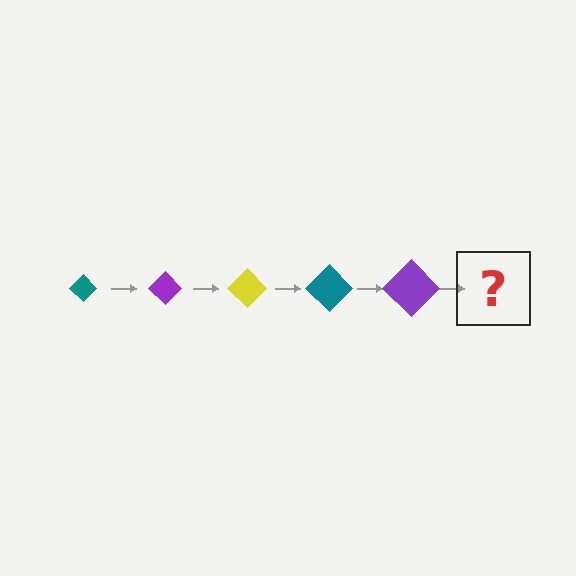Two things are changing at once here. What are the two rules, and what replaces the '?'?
The two rules are that the diamond grows larger each step and the color cycles through teal, purple, and yellow. The '?' should be a yellow diamond, larger than the previous one.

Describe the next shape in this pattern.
It should be a yellow diamond, larger than the previous one.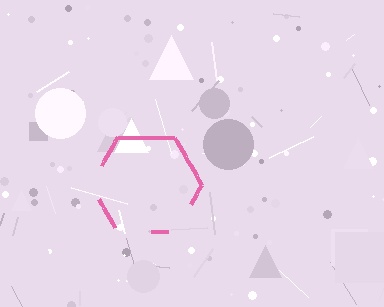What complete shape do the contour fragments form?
The contour fragments form a hexagon.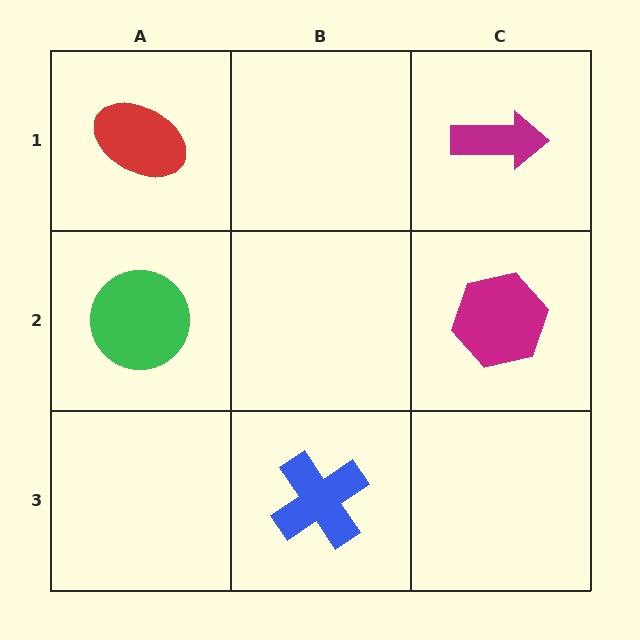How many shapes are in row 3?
1 shape.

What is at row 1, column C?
A magenta arrow.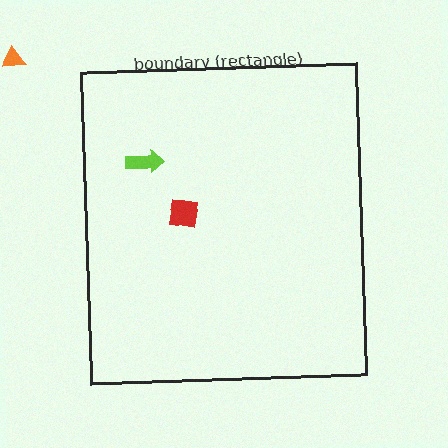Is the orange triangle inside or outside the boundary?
Outside.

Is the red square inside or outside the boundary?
Inside.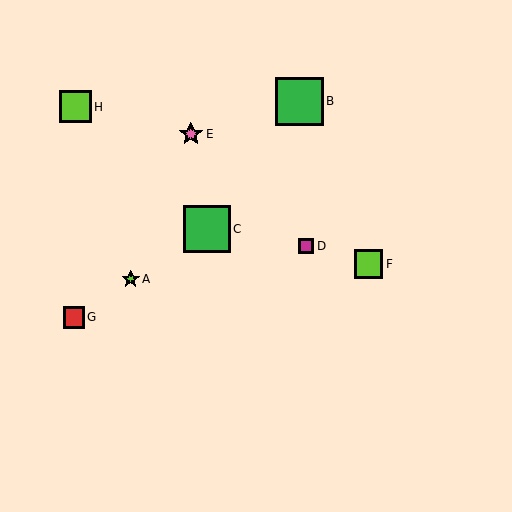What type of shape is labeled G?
Shape G is a red square.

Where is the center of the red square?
The center of the red square is at (74, 317).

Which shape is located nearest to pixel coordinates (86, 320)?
The red square (labeled G) at (74, 317) is nearest to that location.